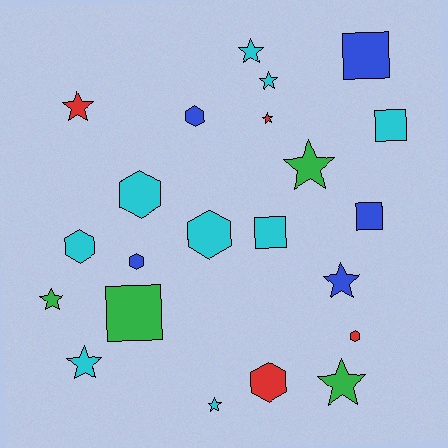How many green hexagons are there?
There are no green hexagons.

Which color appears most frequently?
Cyan, with 9 objects.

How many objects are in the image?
There are 22 objects.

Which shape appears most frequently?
Star, with 10 objects.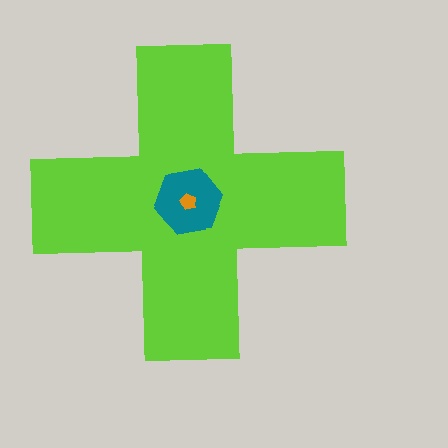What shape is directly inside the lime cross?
The teal hexagon.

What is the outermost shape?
The lime cross.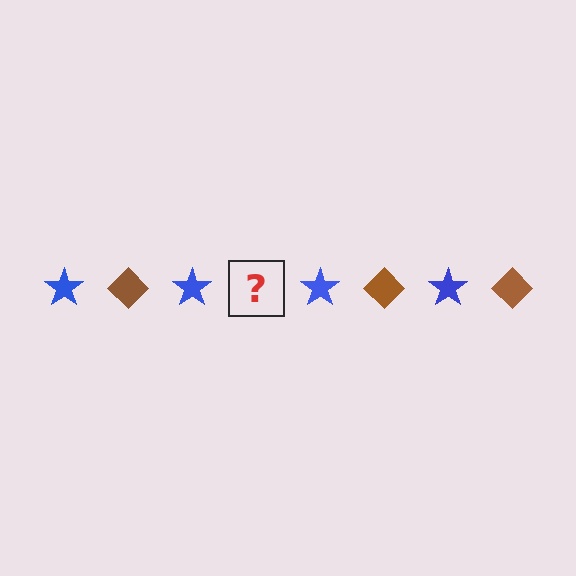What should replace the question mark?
The question mark should be replaced with a brown diamond.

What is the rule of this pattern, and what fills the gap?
The rule is that the pattern alternates between blue star and brown diamond. The gap should be filled with a brown diamond.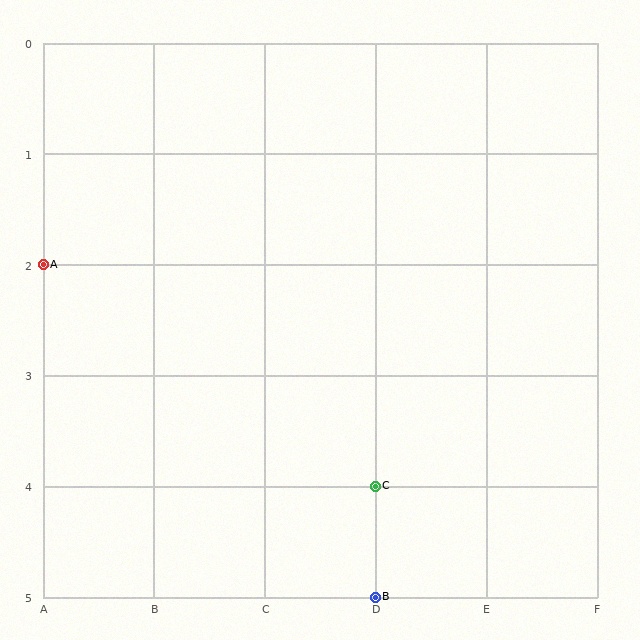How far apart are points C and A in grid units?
Points C and A are 3 columns and 2 rows apart (about 3.6 grid units diagonally).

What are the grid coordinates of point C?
Point C is at grid coordinates (D, 4).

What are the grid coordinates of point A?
Point A is at grid coordinates (A, 2).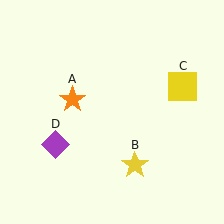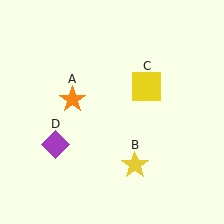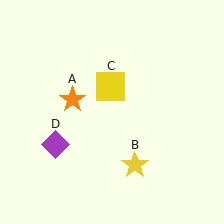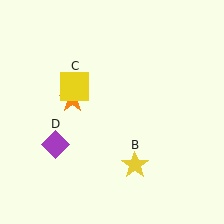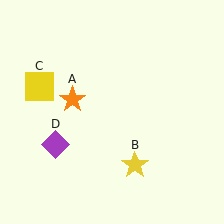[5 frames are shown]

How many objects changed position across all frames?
1 object changed position: yellow square (object C).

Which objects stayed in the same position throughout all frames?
Orange star (object A) and yellow star (object B) and purple diamond (object D) remained stationary.